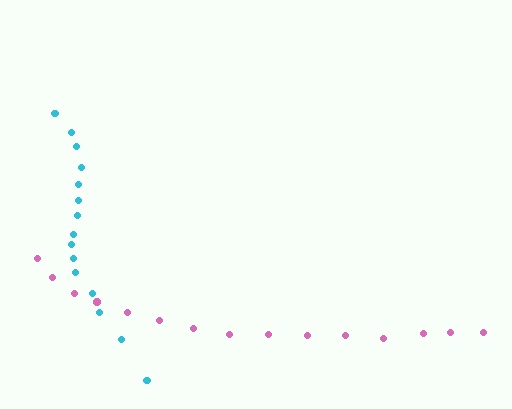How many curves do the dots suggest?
There are 2 distinct paths.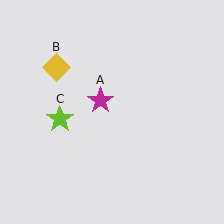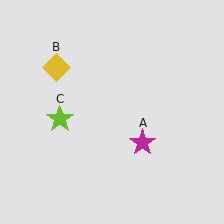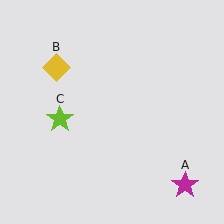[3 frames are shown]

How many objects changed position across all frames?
1 object changed position: magenta star (object A).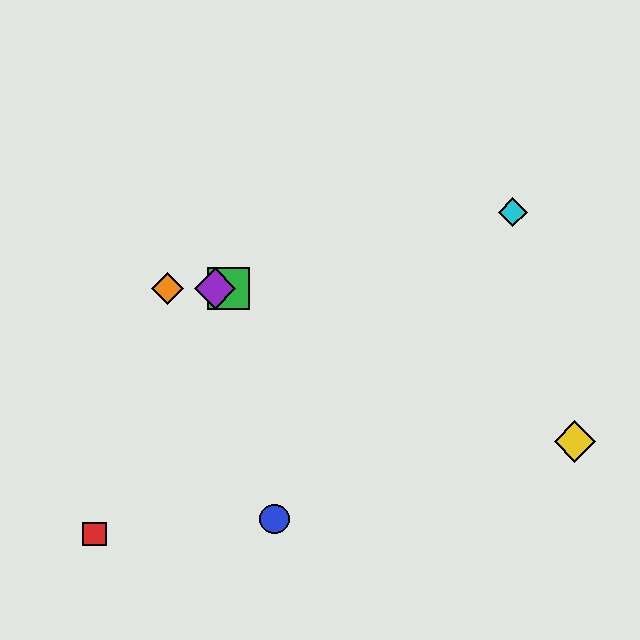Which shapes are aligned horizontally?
The green square, the purple diamond, the orange diamond are aligned horizontally.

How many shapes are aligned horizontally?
3 shapes (the green square, the purple diamond, the orange diamond) are aligned horizontally.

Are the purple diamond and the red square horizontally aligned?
No, the purple diamond is at y≈289 and the red square is at y≈534.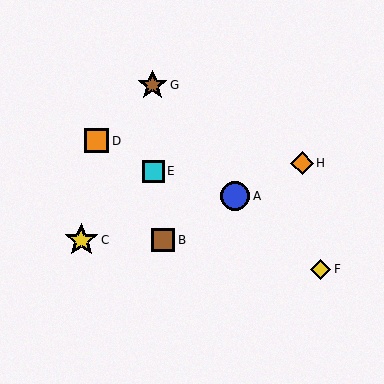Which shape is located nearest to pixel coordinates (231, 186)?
The blue circle (labeled A) at (235, 196) is nearest to that location.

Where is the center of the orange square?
The center of the orange square is at (97, 141).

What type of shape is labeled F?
Shape F is a yellow diamond.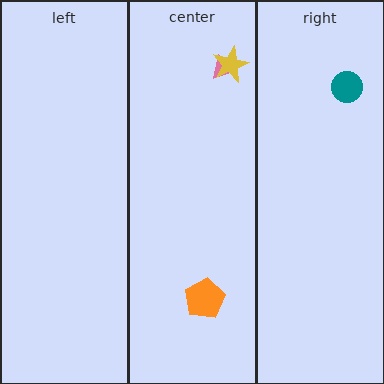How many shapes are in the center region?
3.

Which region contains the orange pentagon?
The center region.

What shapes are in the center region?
The orange pentagon, the pink triangle, the yellow star.